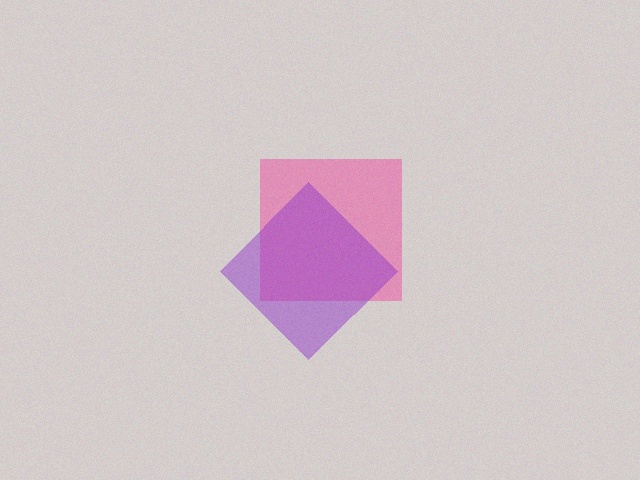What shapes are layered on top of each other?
The layered shapes are: a pink square, a purple diamond.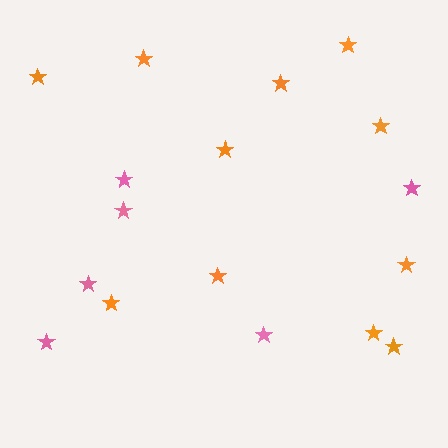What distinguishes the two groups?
There are 2 groups: one group of pink stars (6) and one group of orange stars (11).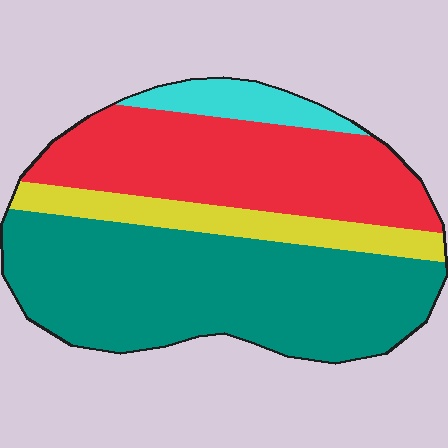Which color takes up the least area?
Cyan, at roughly 5%.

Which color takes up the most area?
Teal, at roughly 50%.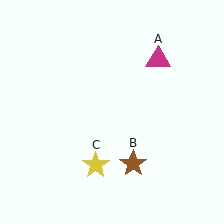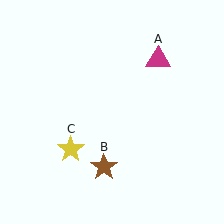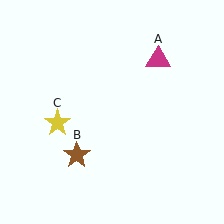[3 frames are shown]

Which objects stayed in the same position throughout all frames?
Magenta triangle (object A) remained stationary.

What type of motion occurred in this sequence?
The brown star (object B), yellow star (object C) rotated clockwise around the center of the scene.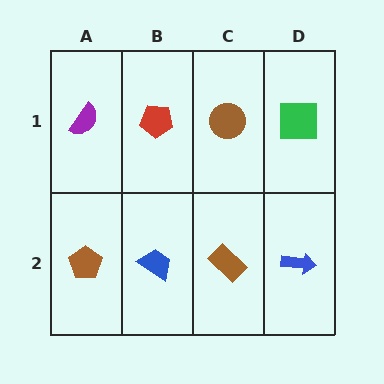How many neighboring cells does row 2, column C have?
3.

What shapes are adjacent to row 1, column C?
A brown rectangle (row 2, column C), a red pentagon (row 1, column B), a green square (row 1, column D).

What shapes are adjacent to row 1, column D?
A blue arrow (row 2, column D), a brown circle (row 1, column C).